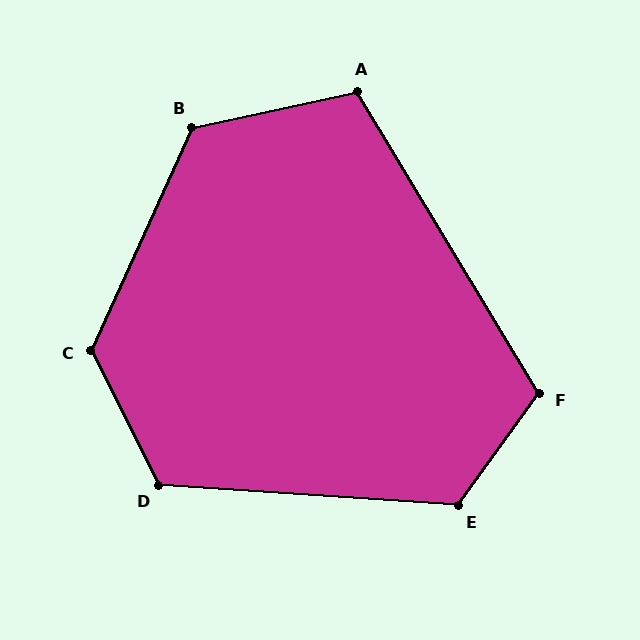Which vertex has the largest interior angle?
C, at approximately 129 degrees.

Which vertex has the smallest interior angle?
A, at approximately 109 degrees.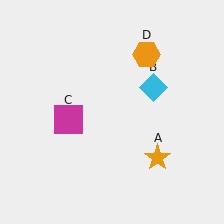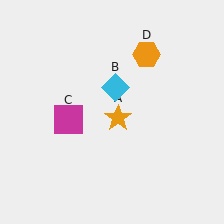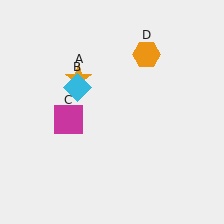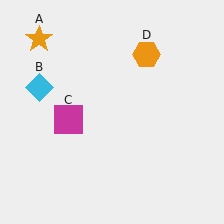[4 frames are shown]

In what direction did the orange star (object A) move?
The orange star (object A) moved up and to the left.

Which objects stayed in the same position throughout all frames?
Magenta square (object C) and orange hexagon (object D) remained stationary.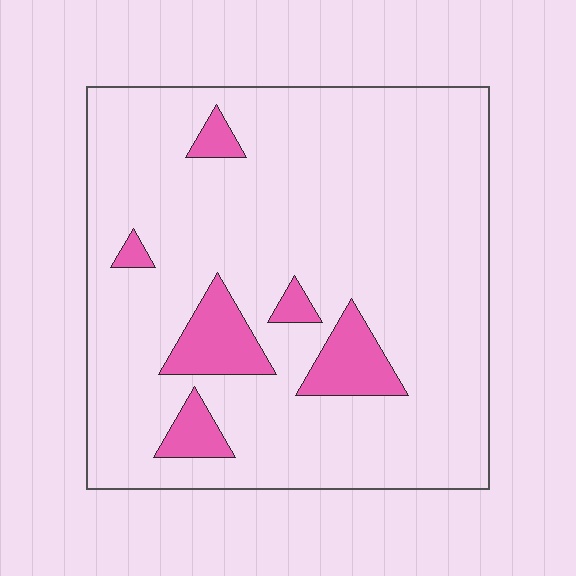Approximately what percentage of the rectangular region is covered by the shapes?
Approximately 10%.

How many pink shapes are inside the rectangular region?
6.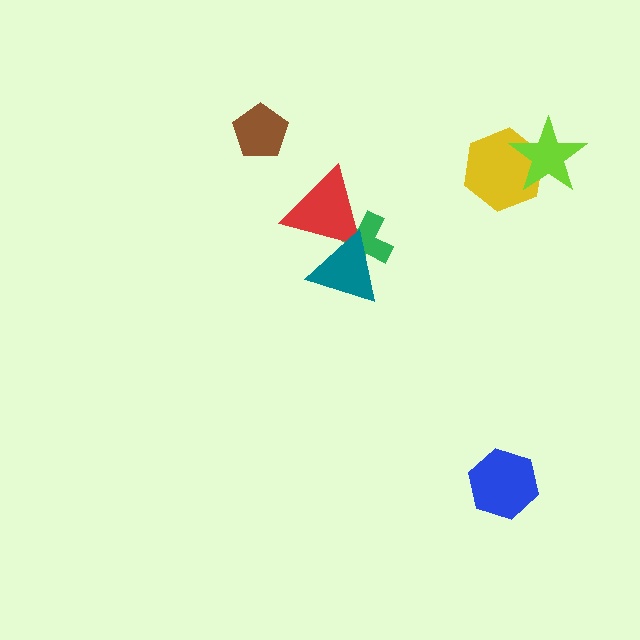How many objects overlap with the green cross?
2 objects overlap with the green cross.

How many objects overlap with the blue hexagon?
0 objects overlap with the blue hexagon.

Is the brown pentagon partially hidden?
No, no other shape covers it.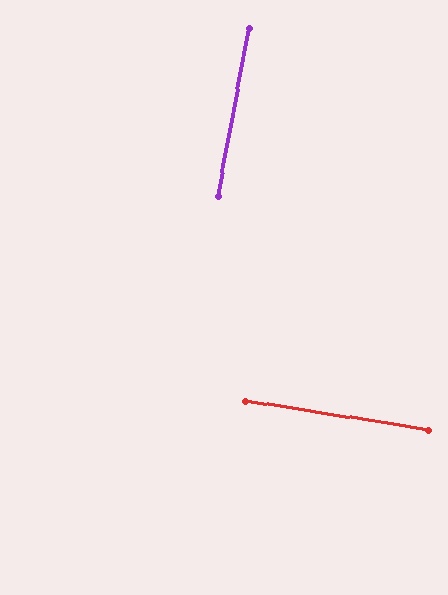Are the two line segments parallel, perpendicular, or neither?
Perpendicular — they meet at approximately 89°.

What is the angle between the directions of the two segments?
Approximately 89 degrees.